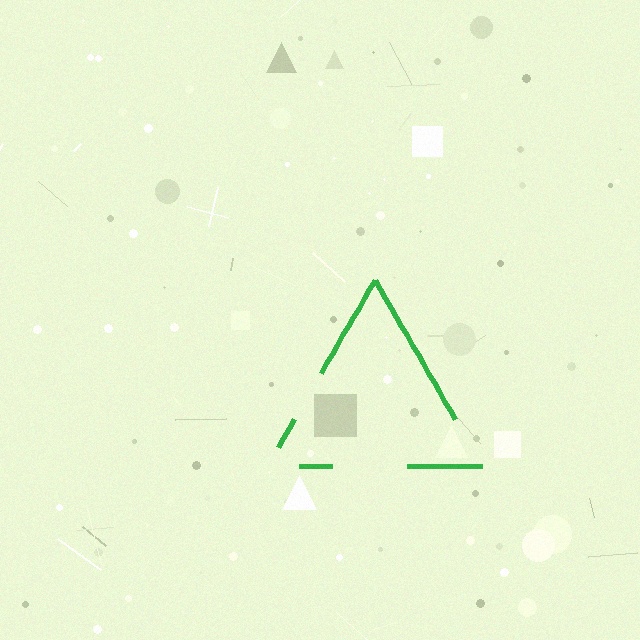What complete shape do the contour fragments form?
The contour fragments form a triangle.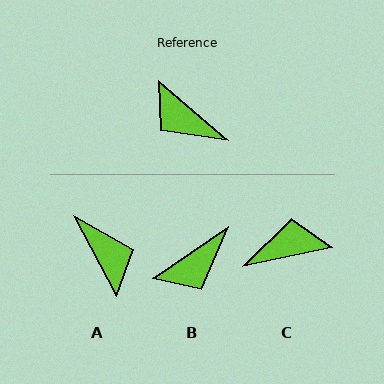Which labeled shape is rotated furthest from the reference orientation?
A, about 158 degrees away.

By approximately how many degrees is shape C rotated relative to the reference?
Approximately 128 degrees clockwise.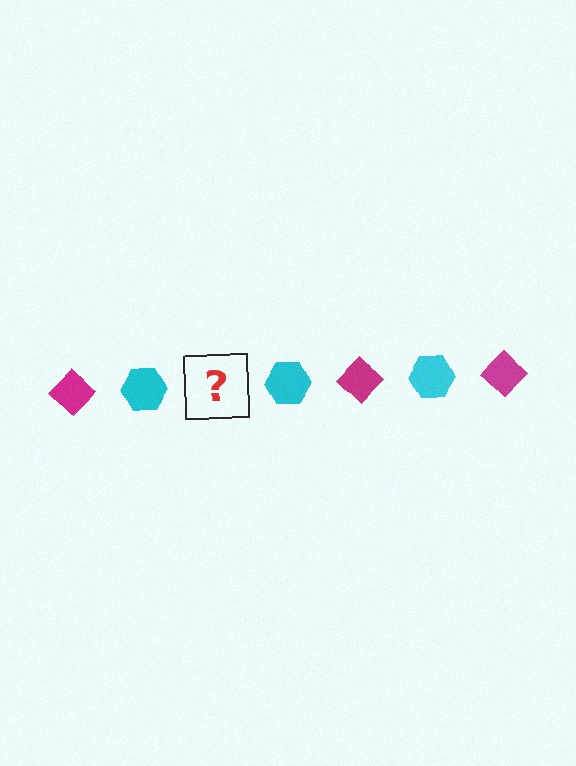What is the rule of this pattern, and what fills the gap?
The rule is that the pattern alternates between magenta diamond and cyan hexagon. The gap should be filled with a magenta diamond.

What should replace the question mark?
The question mark should be replaced with a magenta diamond.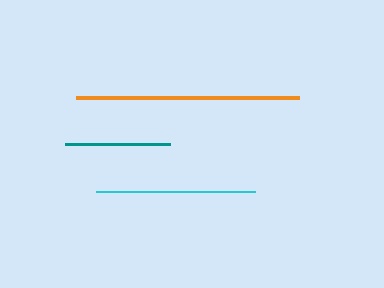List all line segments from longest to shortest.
From longest to shortest: orange, cyan, teal.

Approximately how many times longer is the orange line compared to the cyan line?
The orange line is approximately 1.4 times the length of the cyan line.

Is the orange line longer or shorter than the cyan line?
The orange line is longer than the cyan line.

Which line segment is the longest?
The orange line is the longest at approximately 224 pixels.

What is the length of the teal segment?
The teal segment is approximately 105 pixels long.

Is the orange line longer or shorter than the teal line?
The orange line is longer than the teal line.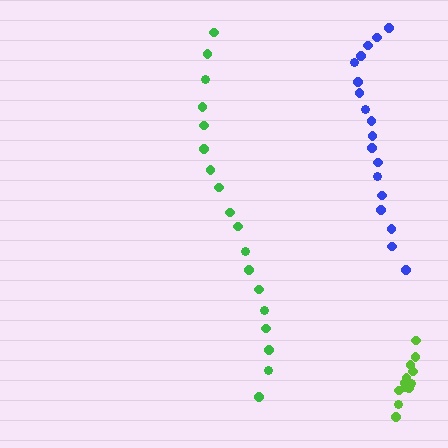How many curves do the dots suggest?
There are 3 distinct paths.